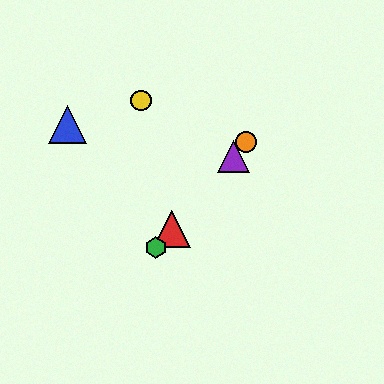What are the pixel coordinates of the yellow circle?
The yellow circle is at (141, 101).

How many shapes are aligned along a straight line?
4 shapes (the red triangle, the green hexagon, the purple triangle, the orange circle) are aligned along a straight line.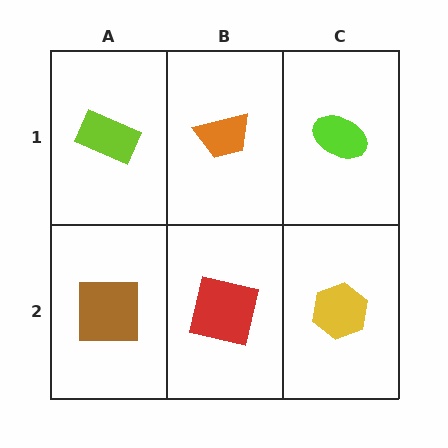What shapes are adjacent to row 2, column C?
A lime ellipse (row 1, column C), a red square (row 2, column B).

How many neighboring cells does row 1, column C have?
2.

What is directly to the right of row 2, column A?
A red square.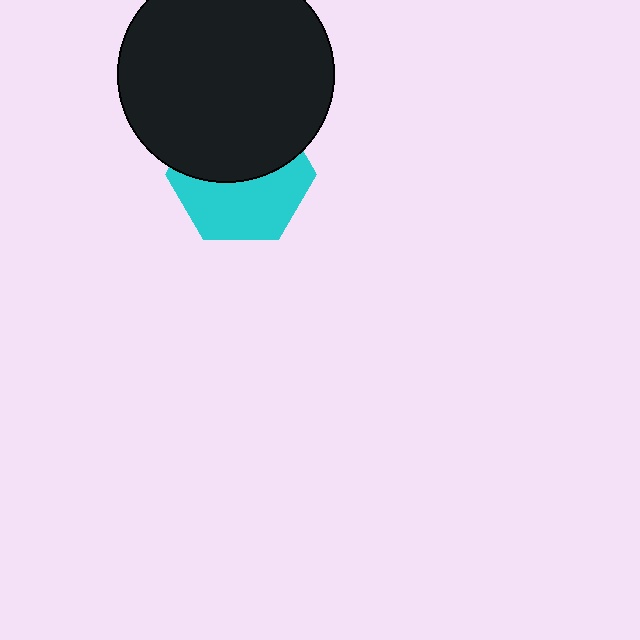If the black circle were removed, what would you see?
You would see the complete cyan hexagon.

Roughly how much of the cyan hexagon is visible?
About half of it is visible (roughly 50%).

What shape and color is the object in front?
The object in front is a black circle.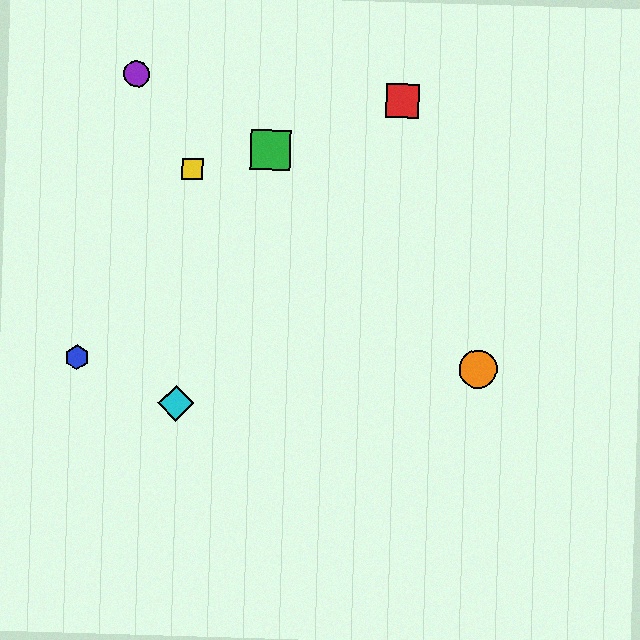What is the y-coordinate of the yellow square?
The yellow square is at y≈169.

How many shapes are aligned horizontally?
2 shapes (the blue hexagon, the orange circle) are aligned horizontally.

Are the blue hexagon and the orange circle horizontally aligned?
Yes, both are at y≈357.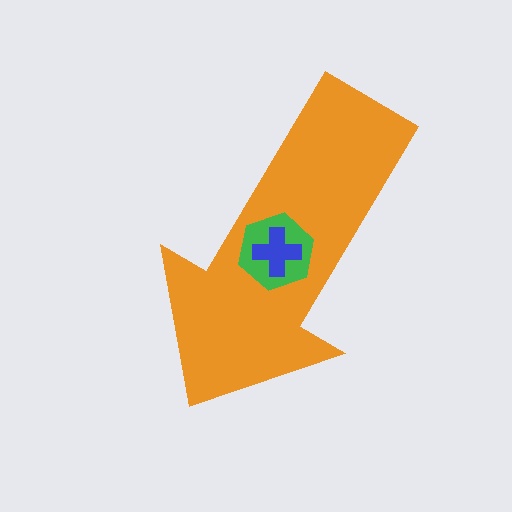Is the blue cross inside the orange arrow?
Yes.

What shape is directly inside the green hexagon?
The blue cross.